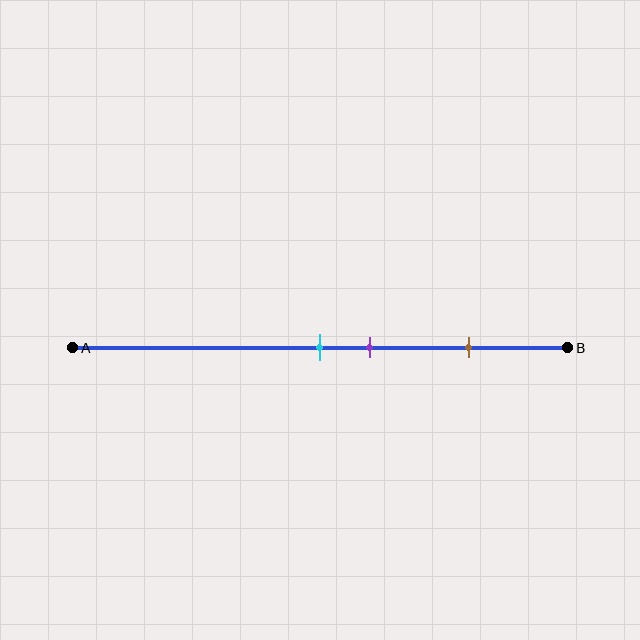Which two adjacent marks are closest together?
The cyan and purple marks are the closest adjacent pair.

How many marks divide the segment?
There are 3 marks dividing the segment.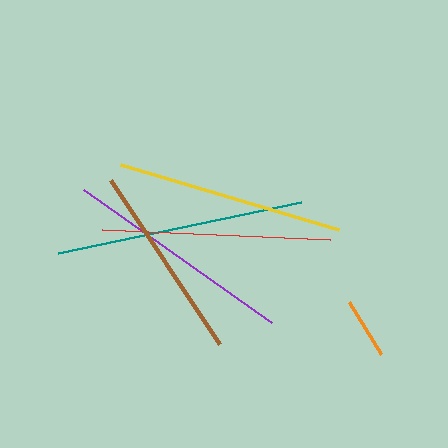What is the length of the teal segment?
The teal segment is approximately 248 pixels long.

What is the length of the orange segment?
The orange segment is approximately 61 pixels long.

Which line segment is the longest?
The teal line is the longest at approximately 248 pixels.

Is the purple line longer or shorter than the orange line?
The purple line is longer than the orange line.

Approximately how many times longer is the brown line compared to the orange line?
The brown line is approximately 3.2 times the length of the orange line.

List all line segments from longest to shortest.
From longest to shortest: teal, purple, red, yellow, brown, orange.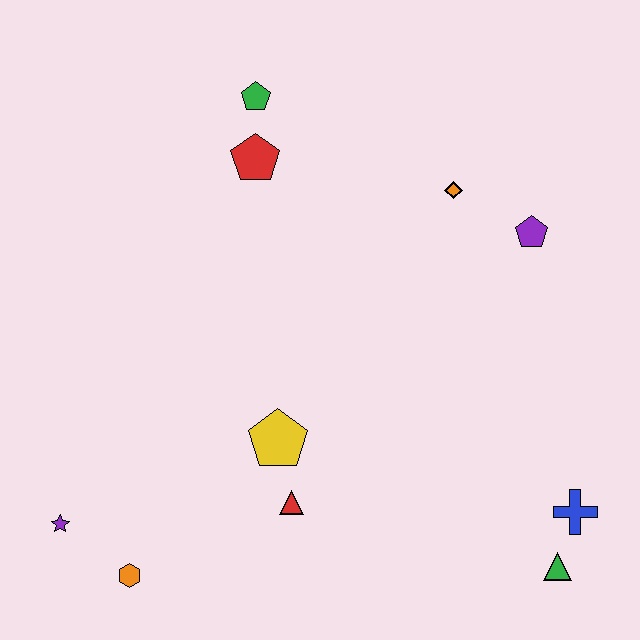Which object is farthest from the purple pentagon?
The purple star is farthest from the purple pentagon.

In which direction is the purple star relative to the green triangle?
The purple star is to the left of the green triangle.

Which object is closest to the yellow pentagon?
The red triangle is closest to the yellow pentagon.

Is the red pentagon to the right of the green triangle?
No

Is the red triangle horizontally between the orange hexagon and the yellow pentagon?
No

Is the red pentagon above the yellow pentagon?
Yes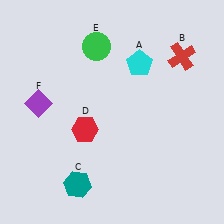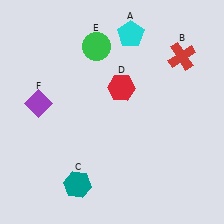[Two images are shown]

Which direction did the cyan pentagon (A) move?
The cyan pentagon (A) moved up.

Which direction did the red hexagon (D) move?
The red hexagon (D) moved up.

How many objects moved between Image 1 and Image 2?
2 objects moved between the two images.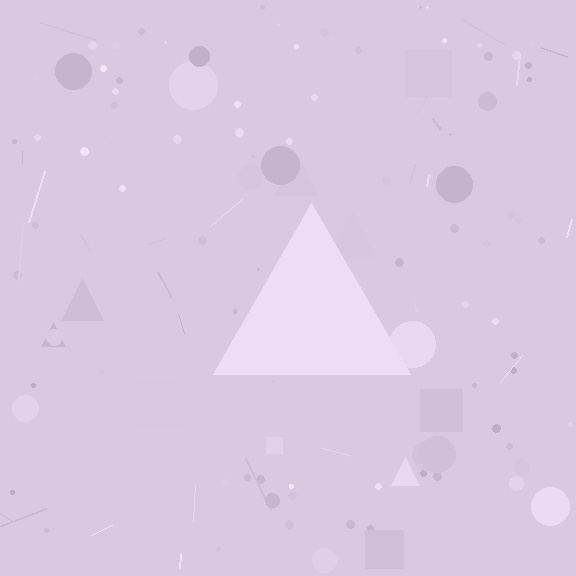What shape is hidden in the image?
A triangle is hidden in the image.